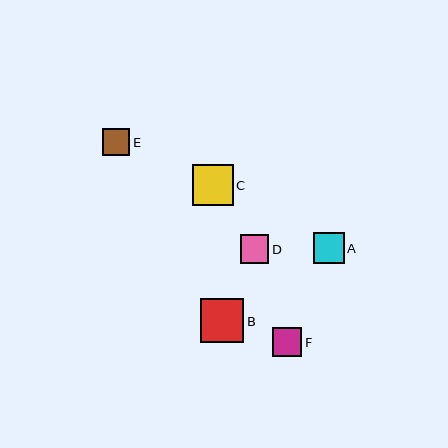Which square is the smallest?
Square E is the smallest with a size of approximately 27 pixels.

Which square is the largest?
Square B is the largest with a size of approximately 43 pixels.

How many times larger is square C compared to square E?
Square C is approximately 1.5 times the size of square E.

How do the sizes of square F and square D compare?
Square F and square D are approximately the same size.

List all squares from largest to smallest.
From largest to smallest: B, C, A, F, D, E.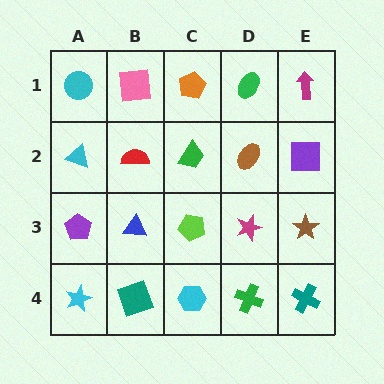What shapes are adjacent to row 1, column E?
A purple square (row 2, column E), a green ellipse (row 1, column D).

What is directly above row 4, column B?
A blue triangle.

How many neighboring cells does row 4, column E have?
2.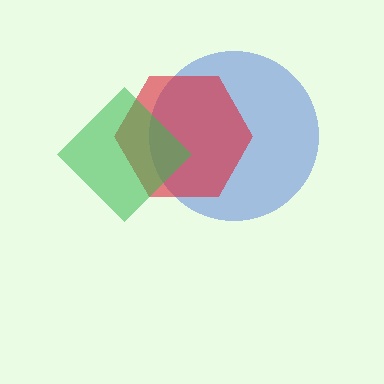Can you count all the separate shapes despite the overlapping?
Yes, there are 3 separate shapes.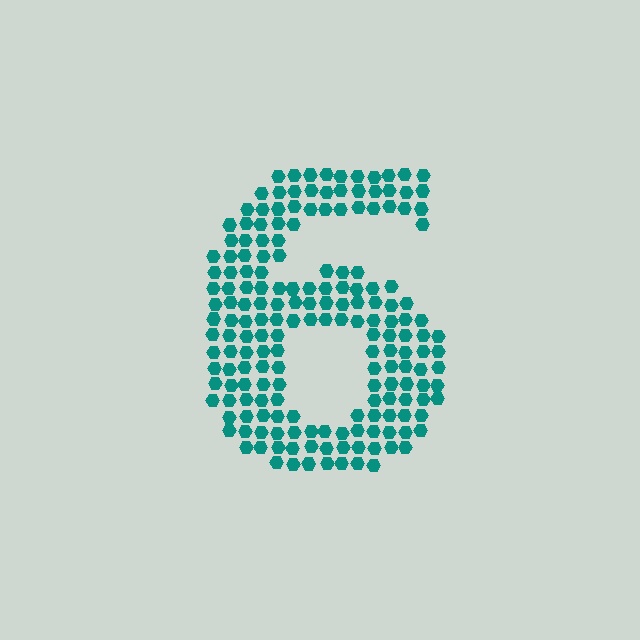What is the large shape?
The large shape is the digit 6.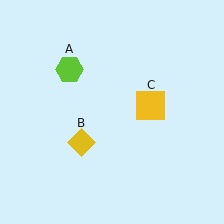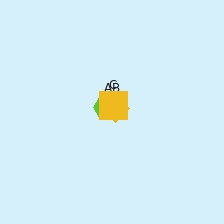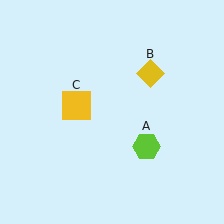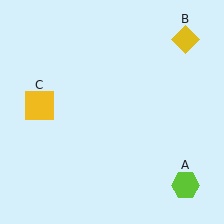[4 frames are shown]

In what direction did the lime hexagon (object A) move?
The lime hexagon (object A) moved down and to the right.